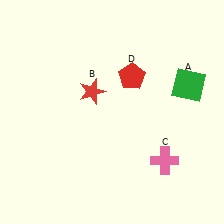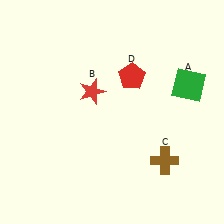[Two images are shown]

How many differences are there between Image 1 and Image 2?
There is 1 difference between the two images.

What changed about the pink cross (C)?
In Image 1, C is pink. In Image 2, it changed to brown.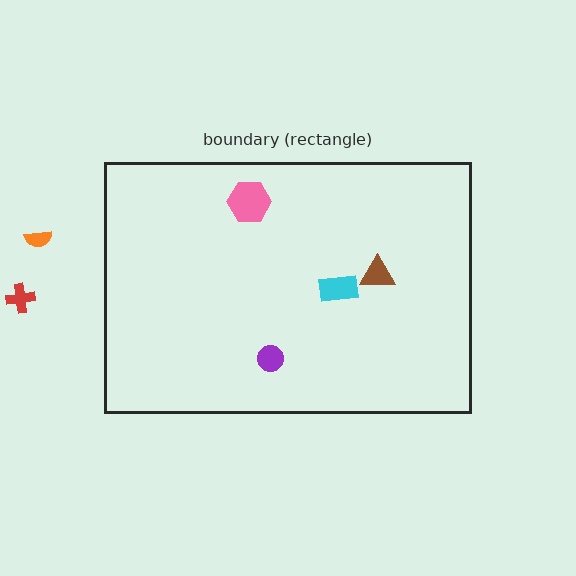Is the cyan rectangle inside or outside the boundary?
Inside.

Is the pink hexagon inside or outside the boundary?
Inside.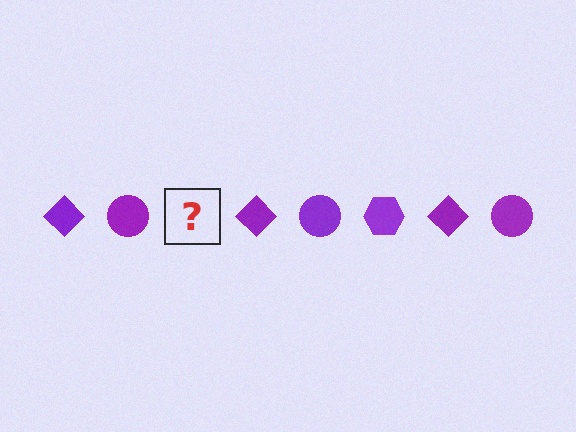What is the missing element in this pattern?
The missing element is a purple hexagon.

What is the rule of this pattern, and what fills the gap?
The rule is that the pattern cycles through diamond, circle, hexagon shapes in purple. The gap should be filled with a purple hexagon.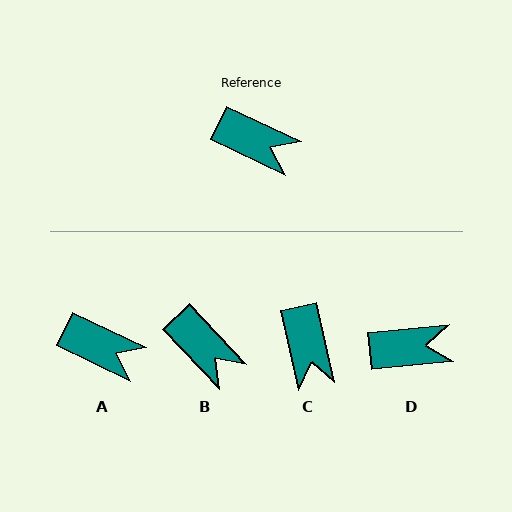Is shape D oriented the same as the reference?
No, it is off by about 31 degrees.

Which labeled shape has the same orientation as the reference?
A.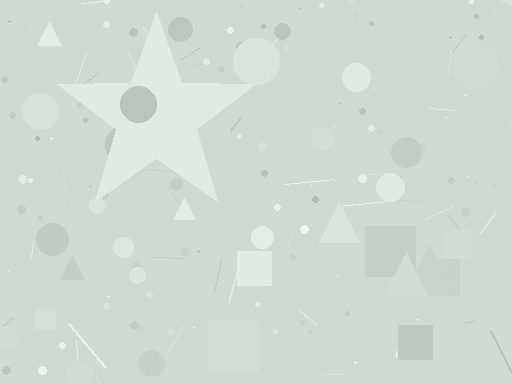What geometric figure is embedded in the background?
A star is embedded in the background.